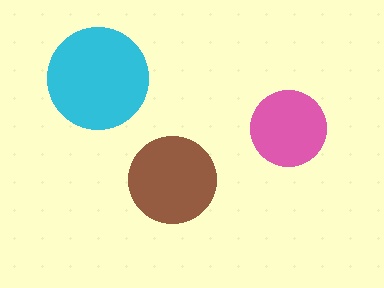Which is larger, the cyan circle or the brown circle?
The cyan one.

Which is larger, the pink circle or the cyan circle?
The cyan one.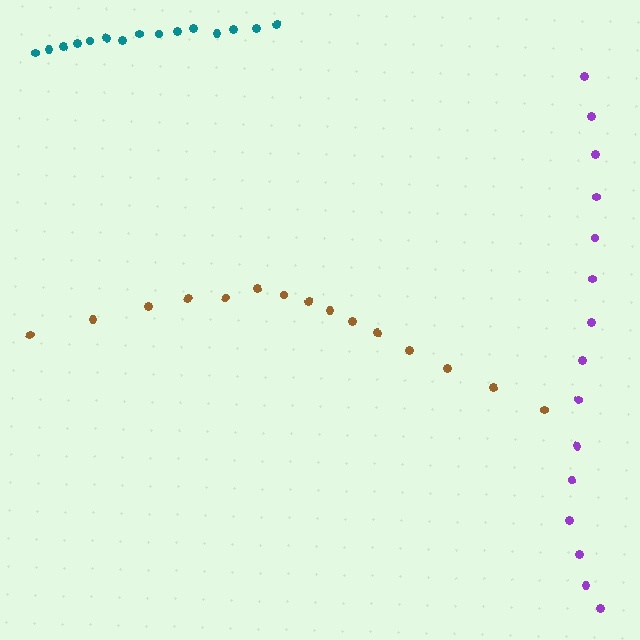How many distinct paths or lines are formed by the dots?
There are 3 distinct paths.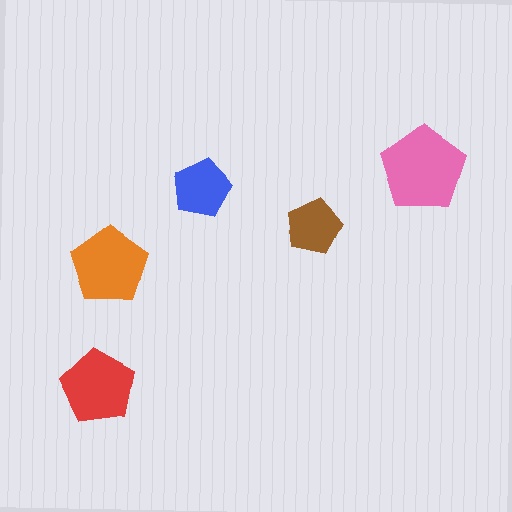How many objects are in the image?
There are 5 objects in the image.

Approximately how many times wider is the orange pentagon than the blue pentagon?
About 1.5 times wider.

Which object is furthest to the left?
The red pentagon is leftmost.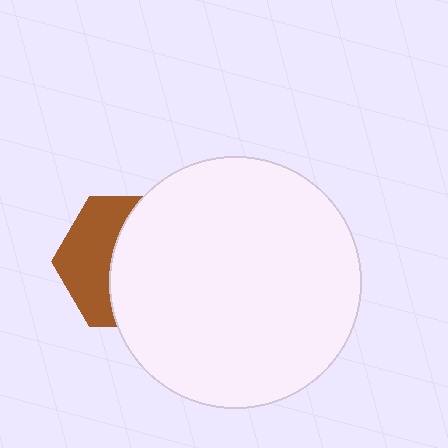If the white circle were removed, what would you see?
You would see the complete brown hexagon.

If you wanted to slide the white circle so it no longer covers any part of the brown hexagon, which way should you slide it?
Slide it right — that is the most direct way to separate the two shapes.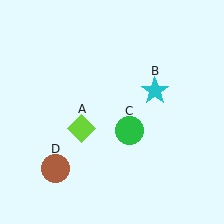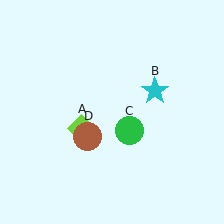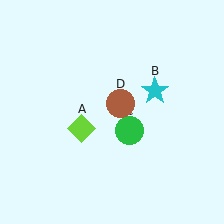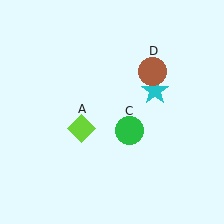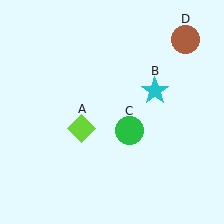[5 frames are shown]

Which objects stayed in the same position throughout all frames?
Lime diamond (object A) and cyan star (object B) and green circle (object C) remained stationary.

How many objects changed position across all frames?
1 object changed position: brown circle (object D).